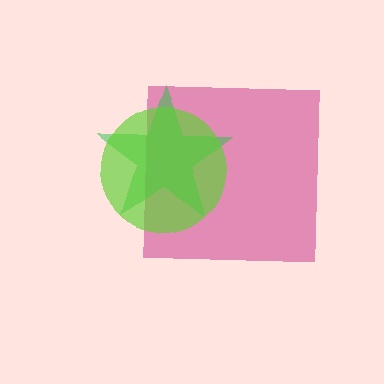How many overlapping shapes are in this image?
There are 3 overlapping shapes in the image.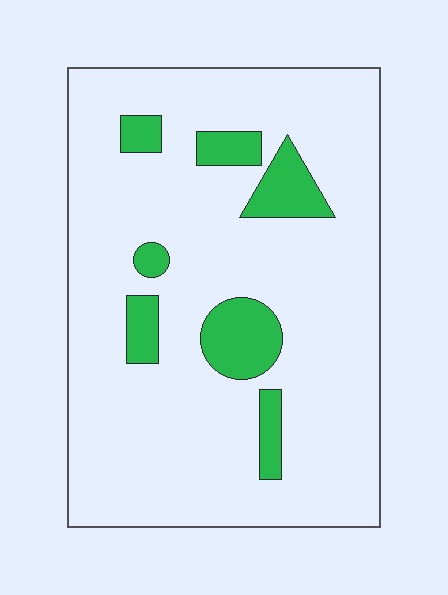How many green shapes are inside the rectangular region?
7.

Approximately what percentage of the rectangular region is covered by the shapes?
Approximately 15%.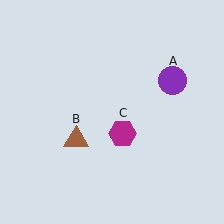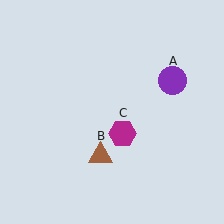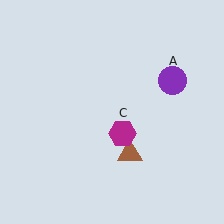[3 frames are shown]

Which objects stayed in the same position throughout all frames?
Purple circle (object A) and magenta hexagon (object C) remained stationary.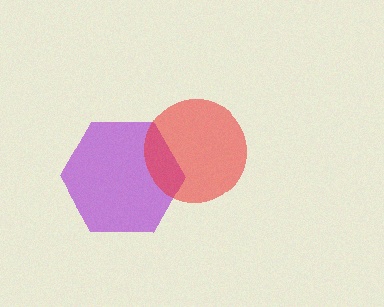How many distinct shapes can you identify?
There are 2 distinct shapes: a purple hexagon, a red circle.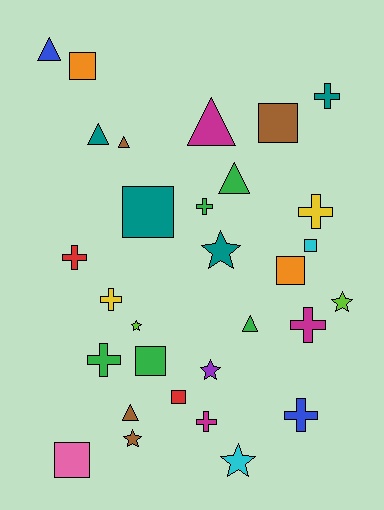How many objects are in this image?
There are 30 objects.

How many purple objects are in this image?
There is 1 purple object.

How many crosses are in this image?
There are 9 crosses.